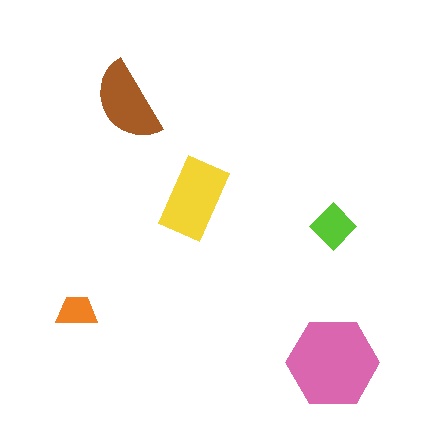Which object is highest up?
The brown semicircle is topmost.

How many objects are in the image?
There are 5 objects in the image.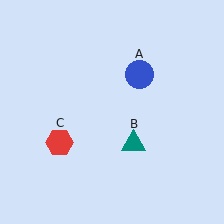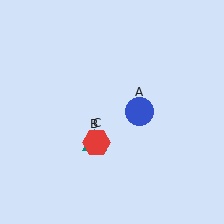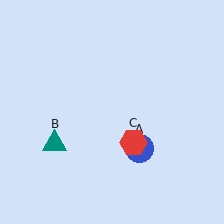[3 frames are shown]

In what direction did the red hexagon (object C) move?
The red hexagon (object C) moved right.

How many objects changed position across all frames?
3 objects changed position: blue circle (object A), teal triangle (object B), red hexagon (object C).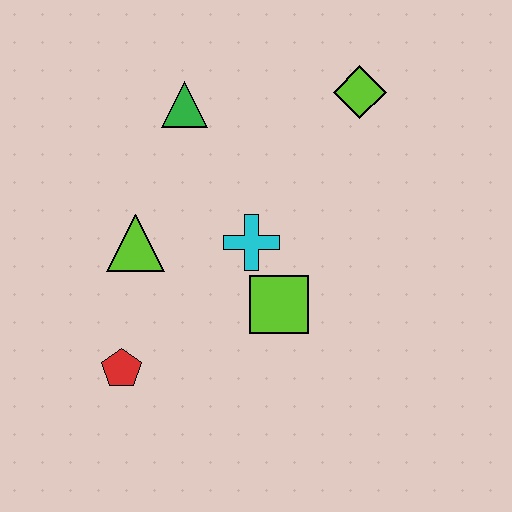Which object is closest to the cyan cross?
The lime square is closest to the cyan cross.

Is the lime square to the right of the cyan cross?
Yes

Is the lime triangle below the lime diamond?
Yes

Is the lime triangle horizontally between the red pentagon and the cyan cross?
Yes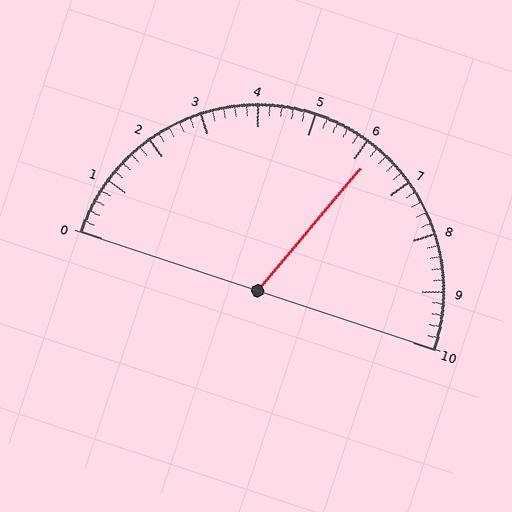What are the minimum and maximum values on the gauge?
The gauge ranges from 0 to 10.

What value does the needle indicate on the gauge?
The needle indicates approximately 6.2.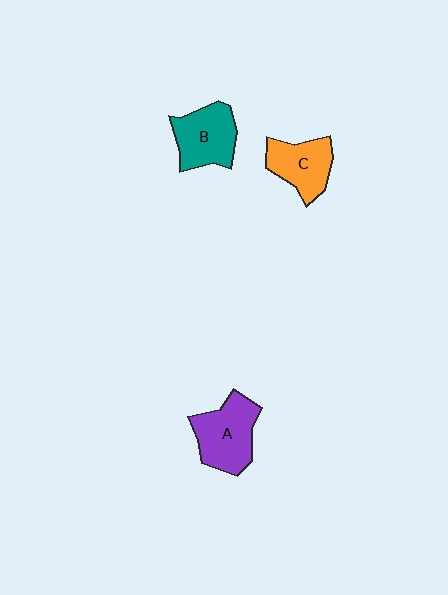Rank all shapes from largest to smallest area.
From largest to smallest: A (purple), B (teal), C (orange).